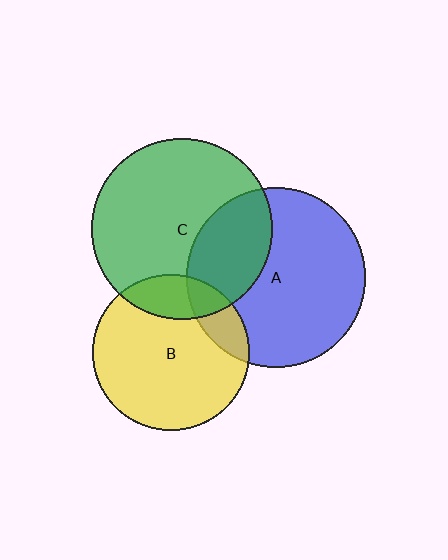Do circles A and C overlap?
Yes.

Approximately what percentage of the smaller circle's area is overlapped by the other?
Approximately 30%.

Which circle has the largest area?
Circle C (green).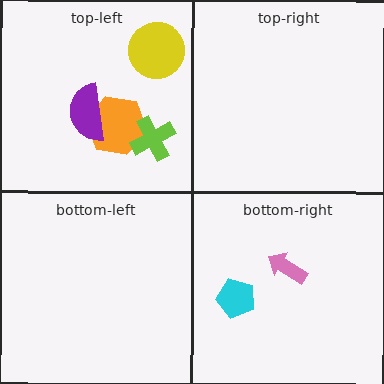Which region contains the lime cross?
The top-left region.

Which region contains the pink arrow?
The bottom-right region.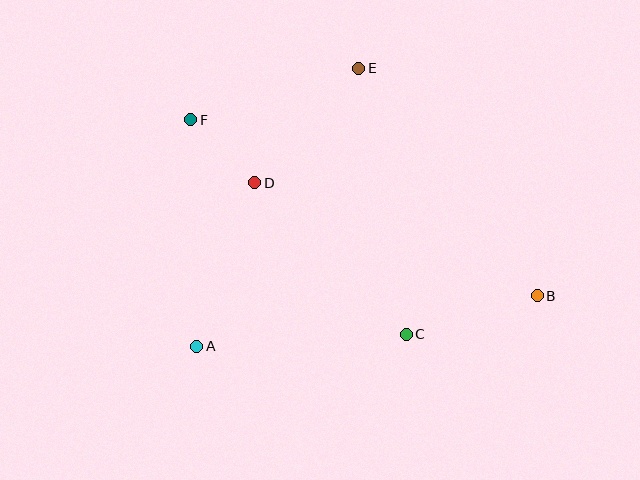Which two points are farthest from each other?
Points B and F are farthest from each other.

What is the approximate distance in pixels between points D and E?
The distance between D and E is approximately 155 pixels.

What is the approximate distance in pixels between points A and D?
The distance between A and D is approximately 173 pixels.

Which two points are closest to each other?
Points D and F are closest to each other.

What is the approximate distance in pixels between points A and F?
The distance between A and F is approximately 227 pixels.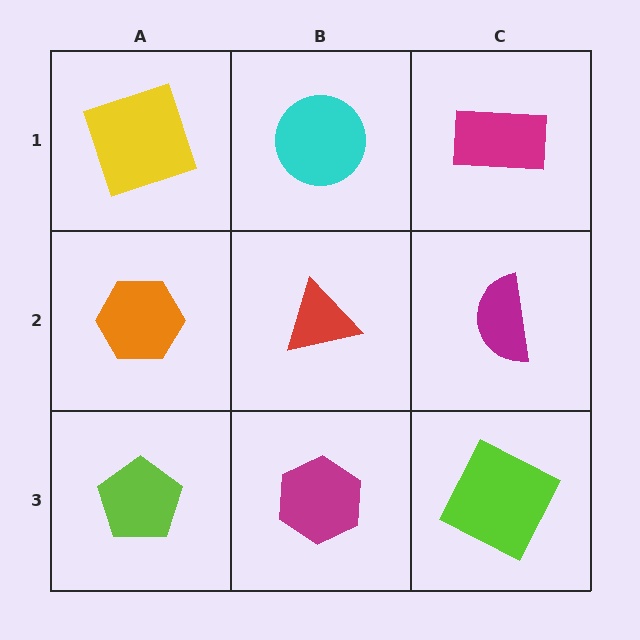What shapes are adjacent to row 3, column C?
A magenta semicircle (row 2, column C), a magenta hexagon (row 3, column B).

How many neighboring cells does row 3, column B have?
3.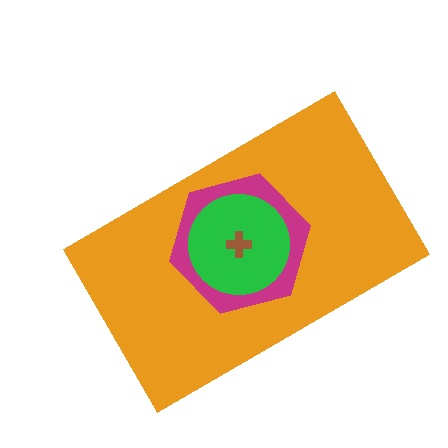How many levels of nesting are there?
4.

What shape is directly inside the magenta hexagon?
The green circle.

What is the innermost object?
The brown cross.